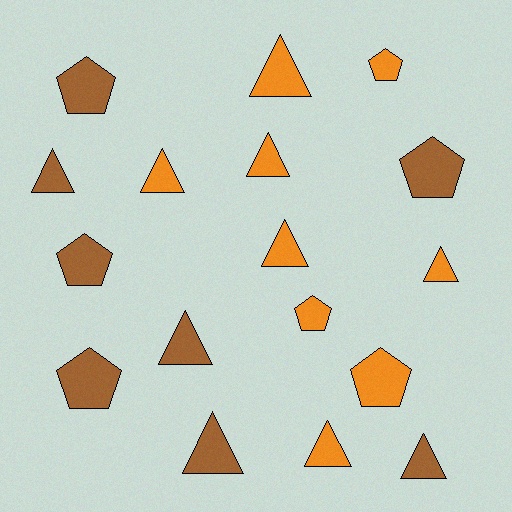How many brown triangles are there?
There are 4 brown triangles.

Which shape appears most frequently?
Triangle, with 10 objects.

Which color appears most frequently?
Orange, with 9 objects.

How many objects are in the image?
There are 17 objects.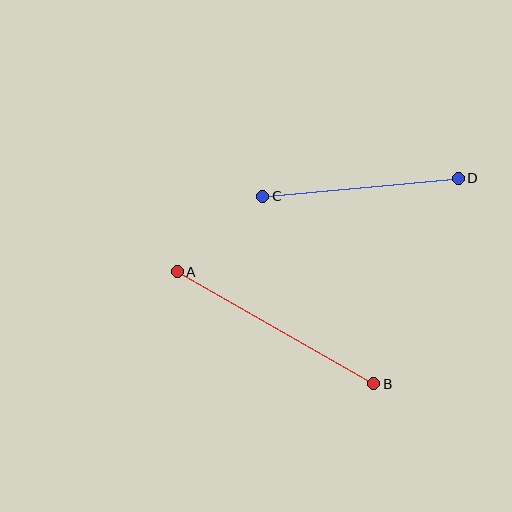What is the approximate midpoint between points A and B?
The midpoint is at approximately (275, 328) pixels.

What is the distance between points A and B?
The distance is approximately 226 pixels.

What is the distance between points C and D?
The distance is approximately 197 pixels.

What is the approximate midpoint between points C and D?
The midpoint is at approximately (361, 187) pixels.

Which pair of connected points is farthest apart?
Points A and B are farthest apart.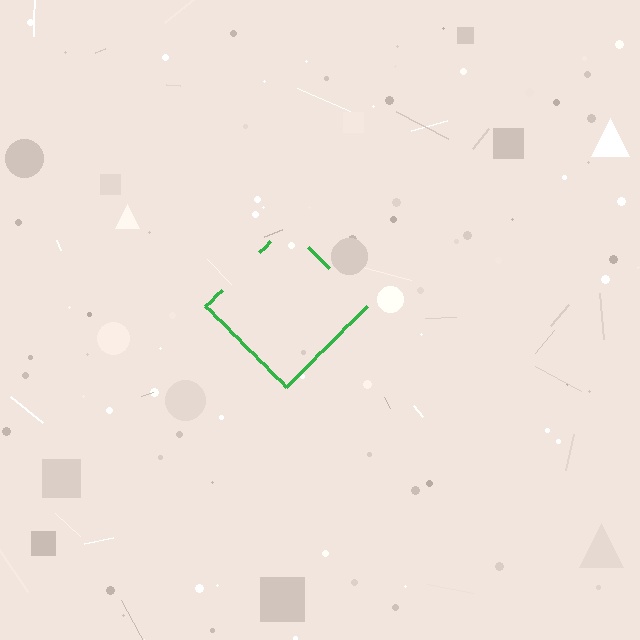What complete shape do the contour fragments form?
The contour fragments form a diamond.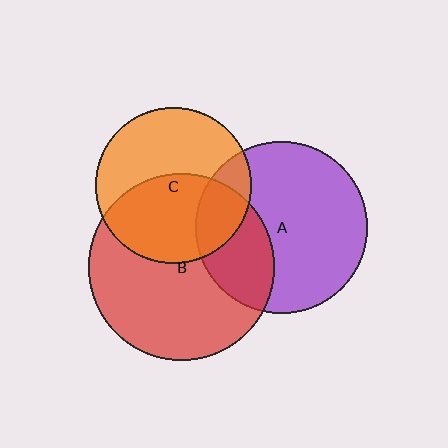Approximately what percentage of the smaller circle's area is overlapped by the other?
Approximately 20%.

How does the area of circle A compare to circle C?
Approximately 1.2 times.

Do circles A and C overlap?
Yes.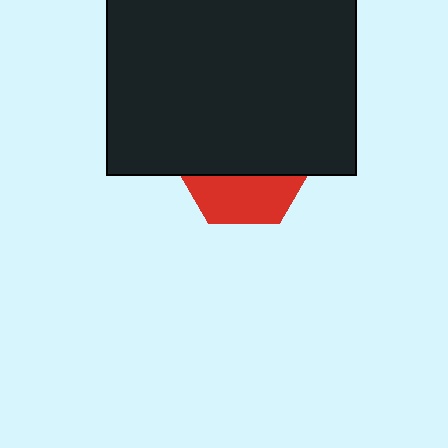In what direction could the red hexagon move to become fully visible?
The red hexagon could move down. That would shift it out from behind the black rectangle entirely.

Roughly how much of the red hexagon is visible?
A small part of it is visible (roughly 36%).